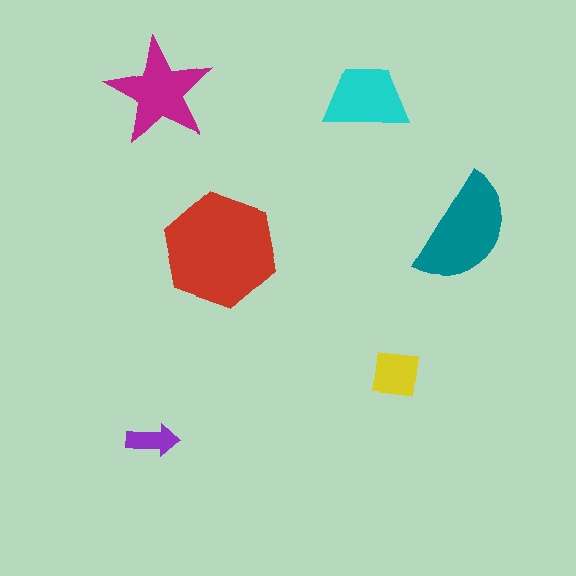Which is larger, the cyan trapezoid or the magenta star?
The magenta star.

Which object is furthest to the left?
The purple arrow is leftmost.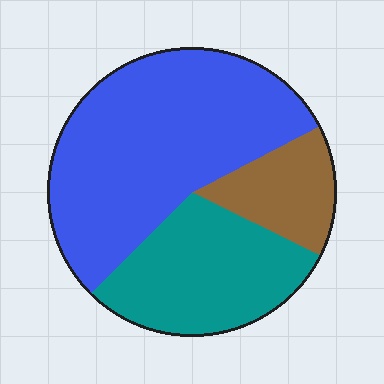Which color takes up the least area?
Brown, at roughly 15%.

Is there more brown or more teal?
Teal.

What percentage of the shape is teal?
Teal covers 30% of the shape.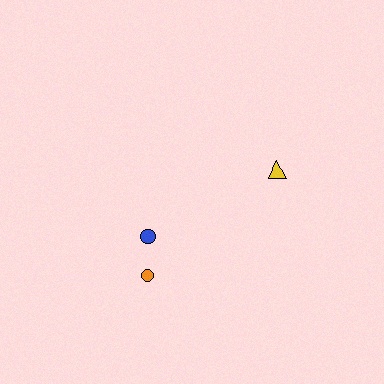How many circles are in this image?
There are 2 circles.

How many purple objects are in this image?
There are no purple objects.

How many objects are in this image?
There are 3 objects.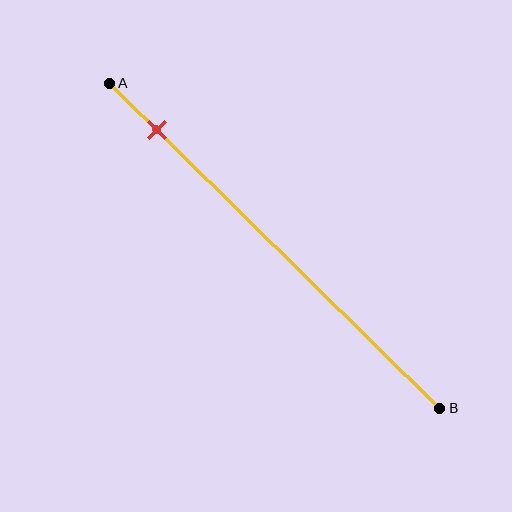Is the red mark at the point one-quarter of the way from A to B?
No, the mark is at about 15% from A, not at the 25% one-quarter point.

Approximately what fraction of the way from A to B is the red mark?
The red mark is approximately 15% of the way from A to B.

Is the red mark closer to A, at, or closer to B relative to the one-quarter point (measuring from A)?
The red mark is closer to point A than the one-quarter point of segment AB.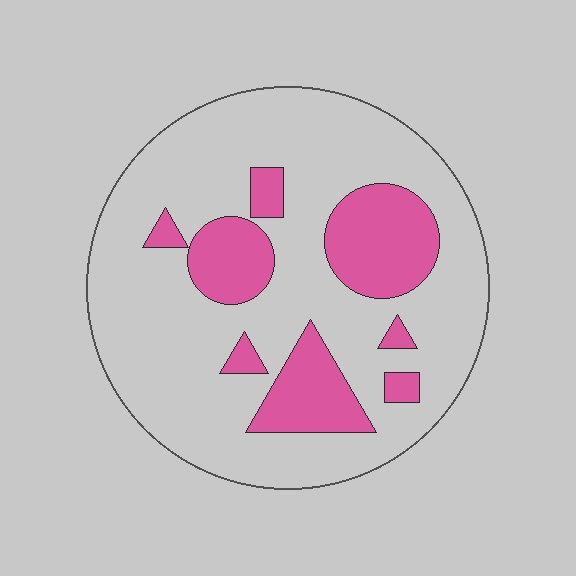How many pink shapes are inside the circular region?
8.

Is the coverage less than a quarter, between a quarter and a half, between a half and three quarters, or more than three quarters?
Less than a quarter.